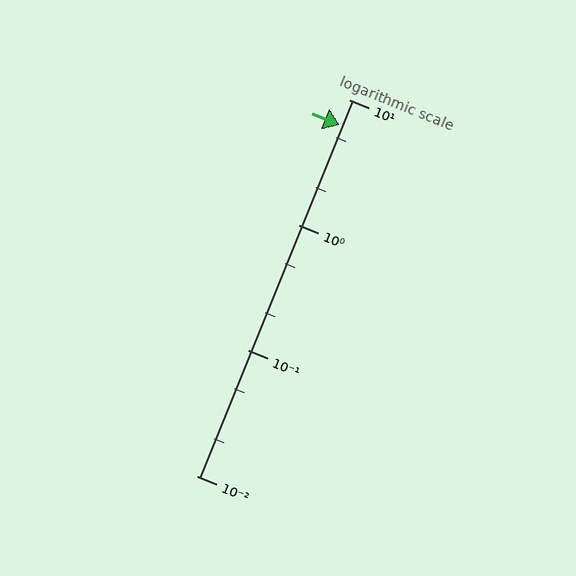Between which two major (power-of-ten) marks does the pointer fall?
The pointer is between 1 and 10.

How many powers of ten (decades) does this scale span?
The scale spans 3 decades, from 0.01 to 10.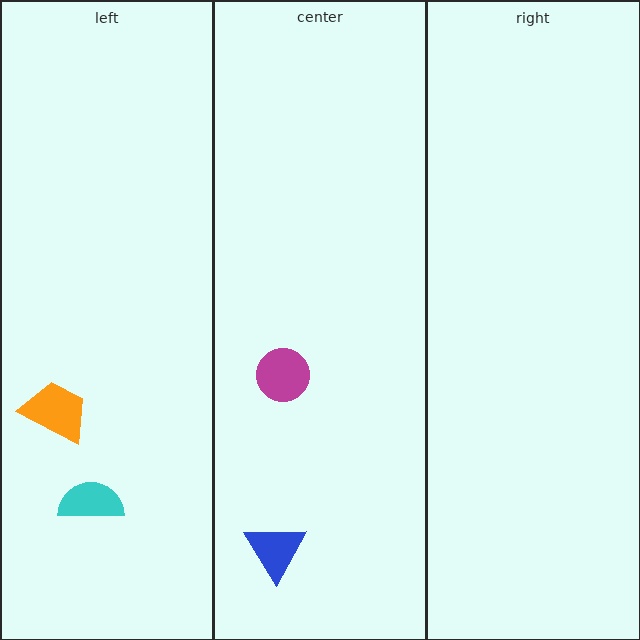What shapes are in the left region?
The orange trapezoid, the cyan semicircle.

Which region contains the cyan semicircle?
The left region.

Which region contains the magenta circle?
The center region.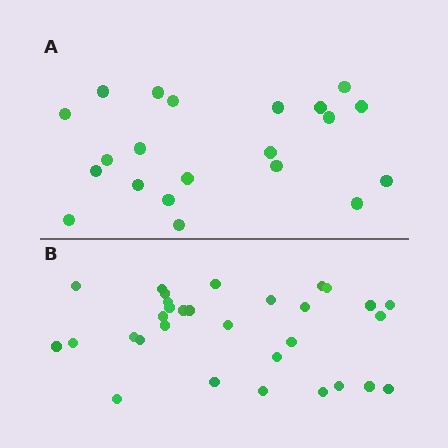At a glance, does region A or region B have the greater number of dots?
Region B (the bottom region) has more dots.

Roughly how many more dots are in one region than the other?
Region B has roughly 10 or so more dots than region A.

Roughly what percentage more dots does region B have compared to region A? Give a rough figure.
About 50% more.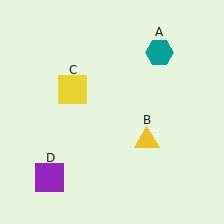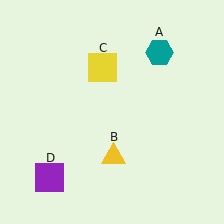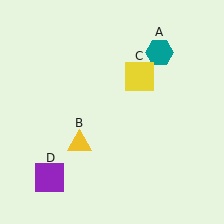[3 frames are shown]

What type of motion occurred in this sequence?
The yellow triangle (object B), yellow square (object C) rotated clockwise around the center of the scene.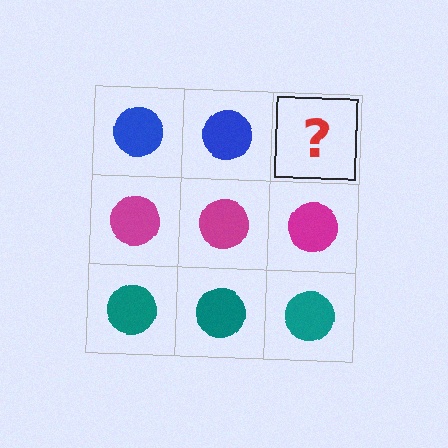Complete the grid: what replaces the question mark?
The question mark should be replaced with a blue circle.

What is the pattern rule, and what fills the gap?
The rule is that each row has a consistent color. The gap should be filled with a blue circle.